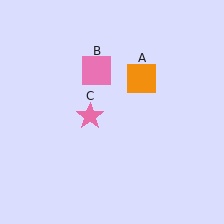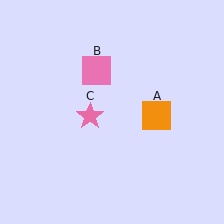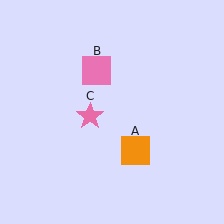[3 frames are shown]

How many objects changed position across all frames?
1 object changed position: orange square (object A).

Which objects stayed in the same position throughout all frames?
Pink square (object B) and pink star (object C) remained stationary.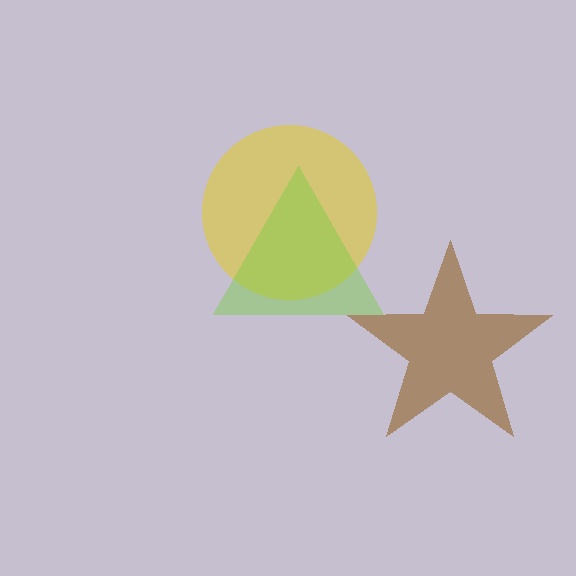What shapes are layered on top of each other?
The layered shapes are: a yellow circle, a brown star, a lime triangle.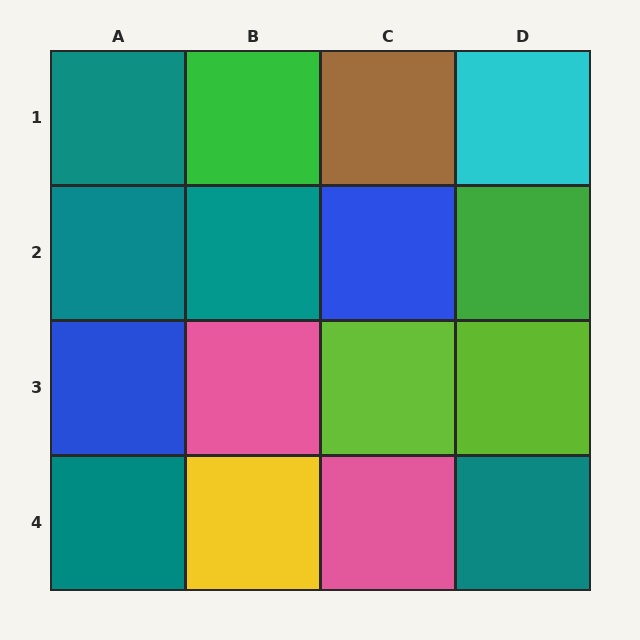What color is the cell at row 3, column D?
Lime.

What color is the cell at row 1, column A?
Teal.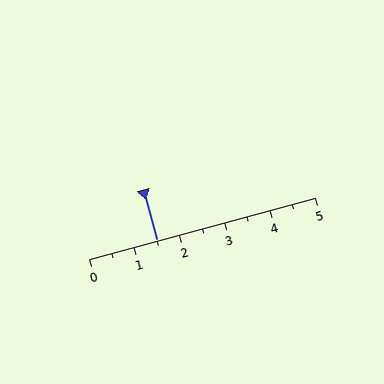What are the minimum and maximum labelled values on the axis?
The axis runs from 0 to 5.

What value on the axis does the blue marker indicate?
The marker indicates approximately 1.5.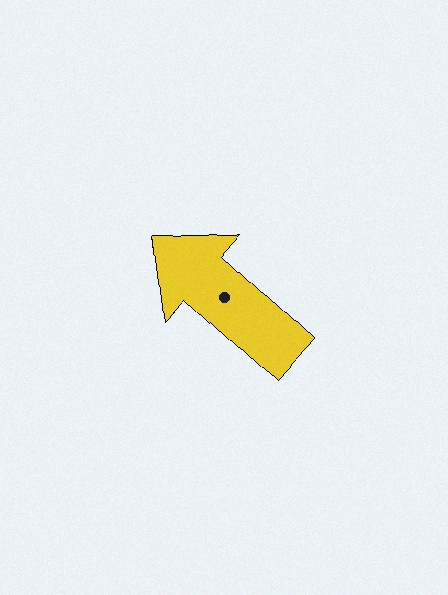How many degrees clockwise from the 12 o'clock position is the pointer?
Approximately 312 degrees.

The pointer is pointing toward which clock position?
Roughly 10 o'clock.